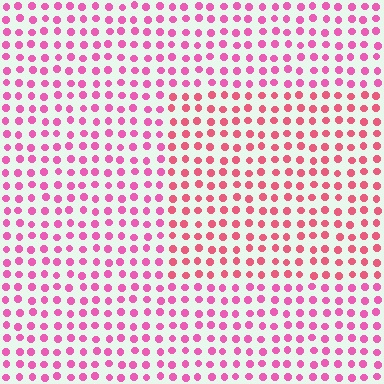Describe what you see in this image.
The image is filled with small pink elements in a uniform arrangement. A rectangle-shaped region is visible where the elements are tinted to a slightly different hue, forming a subtle color boundary.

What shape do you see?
I see a rectangle.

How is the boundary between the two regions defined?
The boundary is defined purely by a slight shift in hue (about 24 degrees). Spacing, size, and orientation are identical on both sides.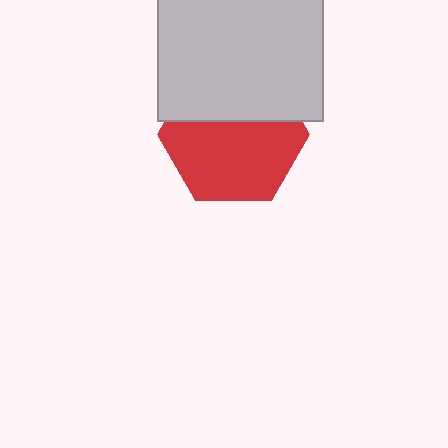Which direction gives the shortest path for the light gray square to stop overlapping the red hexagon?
Moving up gives the shortest separation.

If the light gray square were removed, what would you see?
You would see the complete red hexagon.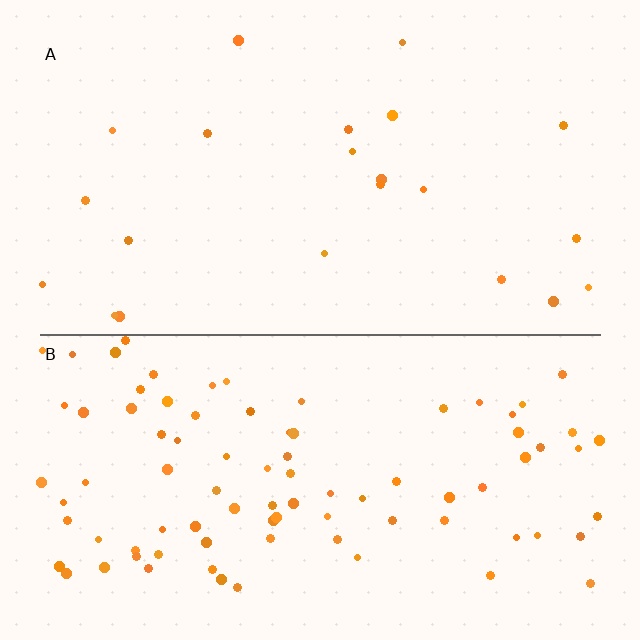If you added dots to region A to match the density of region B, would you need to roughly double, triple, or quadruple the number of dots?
Approximately quadruple.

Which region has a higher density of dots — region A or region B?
B (the bottom).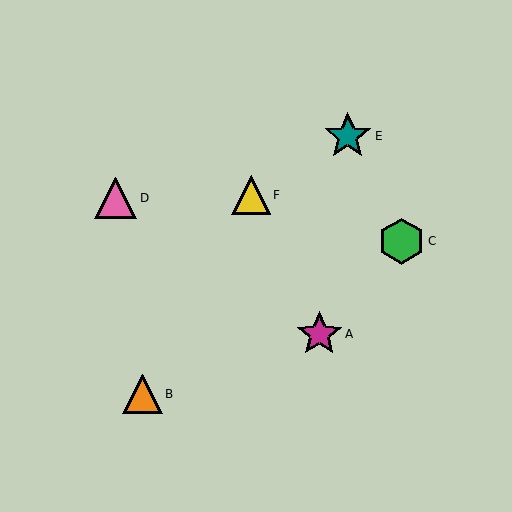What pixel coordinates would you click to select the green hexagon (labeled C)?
Click at (402, 241) to select the green hexagon C.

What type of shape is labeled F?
Shape F is a yellow triangle.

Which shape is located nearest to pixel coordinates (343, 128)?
The teal star (labeled E) at (348, 136) is nearest to that location.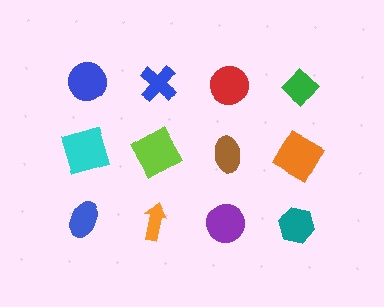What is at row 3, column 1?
A blue ellipse.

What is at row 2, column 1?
A cyan square.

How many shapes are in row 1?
4 shapes.